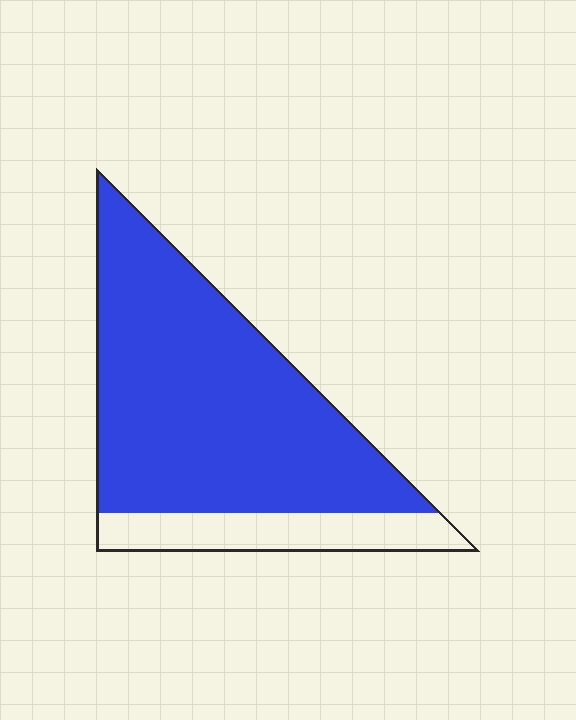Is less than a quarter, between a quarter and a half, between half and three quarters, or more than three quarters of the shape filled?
More than three quarters.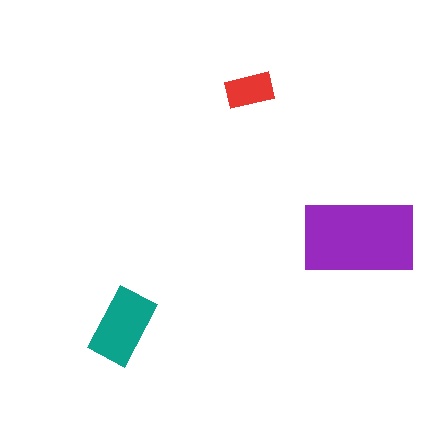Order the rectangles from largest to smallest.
the purple one, the teal one, the red one.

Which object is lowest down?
The teal rectangle is bottommost.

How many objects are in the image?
There are 3 objects in the image.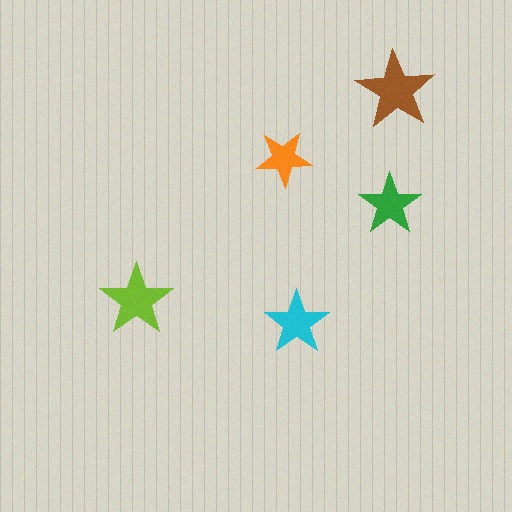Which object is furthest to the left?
The lime star is leftmost.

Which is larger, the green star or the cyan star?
The cyan one.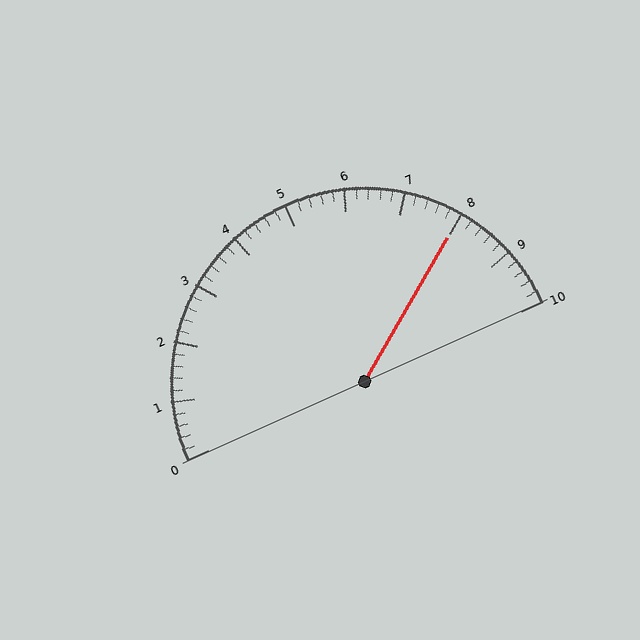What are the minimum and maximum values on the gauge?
The gauge ranges from 0 to 10.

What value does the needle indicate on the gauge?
The needle indicates approximately 8.0.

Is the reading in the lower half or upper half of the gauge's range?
The reading is in the upper half of the range (0 to 10).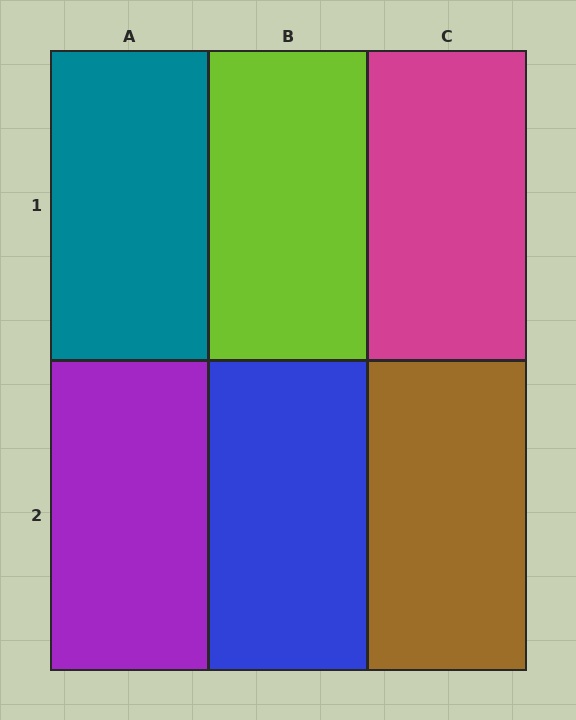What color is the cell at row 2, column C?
Brown.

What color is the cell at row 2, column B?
Blue.